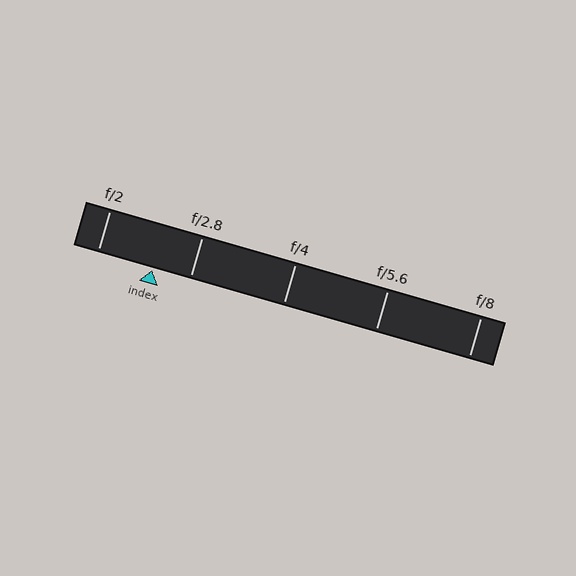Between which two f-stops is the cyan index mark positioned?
The index mark is between f/2 and f/2.8.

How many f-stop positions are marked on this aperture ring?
There are 5 f-stop positions marked.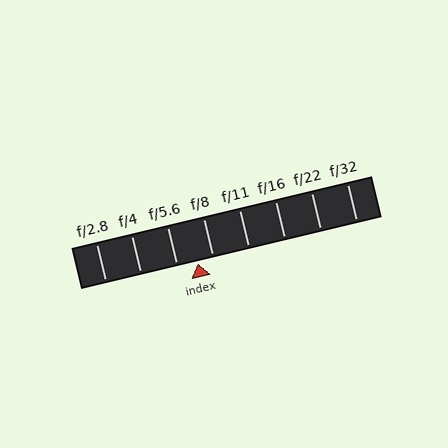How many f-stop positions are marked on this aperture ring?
There are 8 f-stop positions marked.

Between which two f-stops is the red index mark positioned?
The index mark is between f/5.6 and f/8.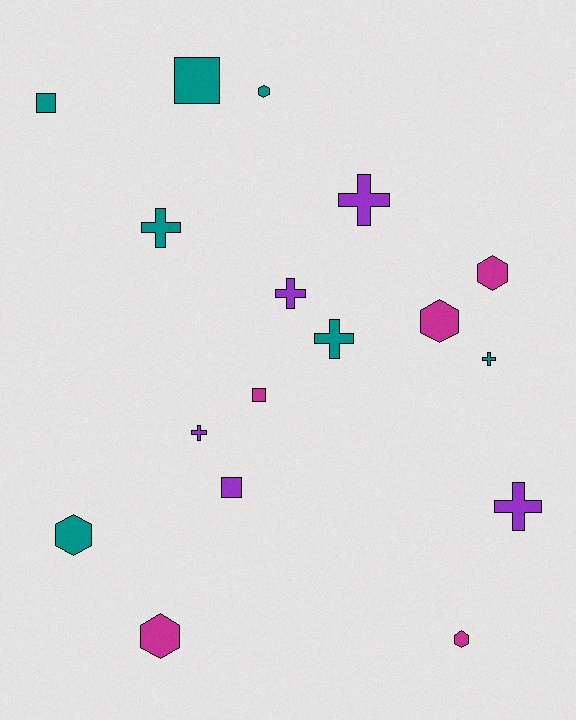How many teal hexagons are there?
There are 2 teal hexagons.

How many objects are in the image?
There are 17 objects.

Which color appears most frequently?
Teal, with 7 objects.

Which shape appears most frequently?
Cross, with 7 objects.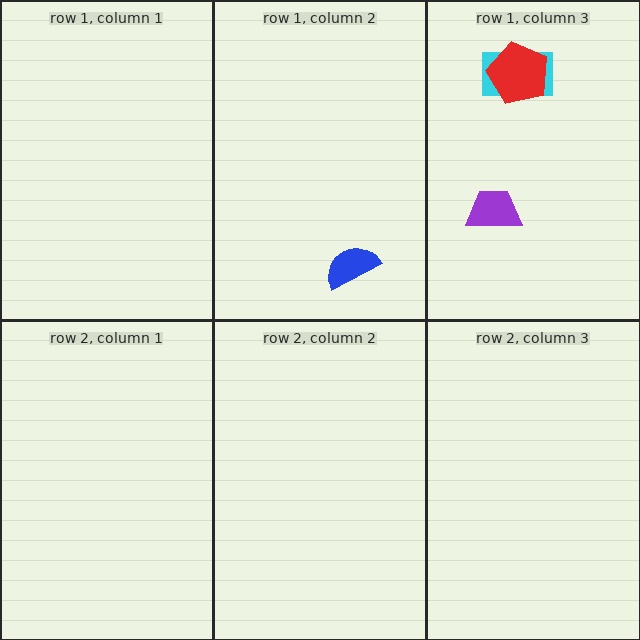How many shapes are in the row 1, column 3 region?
3.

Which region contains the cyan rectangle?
The row 1, column 3 region.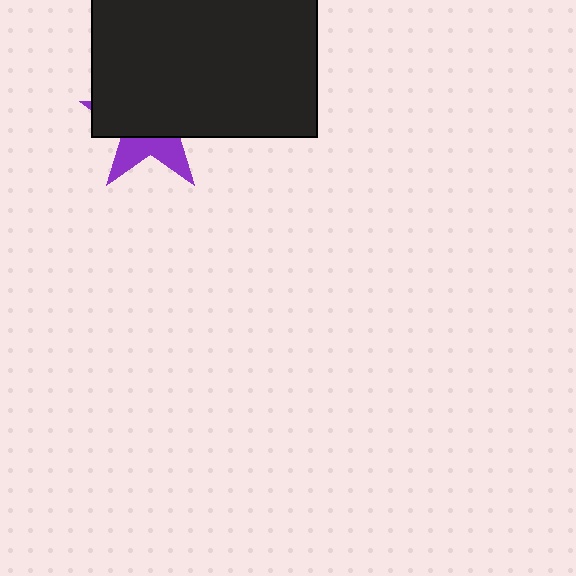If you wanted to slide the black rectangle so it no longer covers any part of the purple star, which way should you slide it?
Slide it up — that is the most direct way to separate the two shapes.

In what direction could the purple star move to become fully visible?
The purple star could move down. That would shift it out from behind the black rectangle entirely.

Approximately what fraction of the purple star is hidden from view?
Roughly 65% of the purple star is hidden behind the black rectangle.